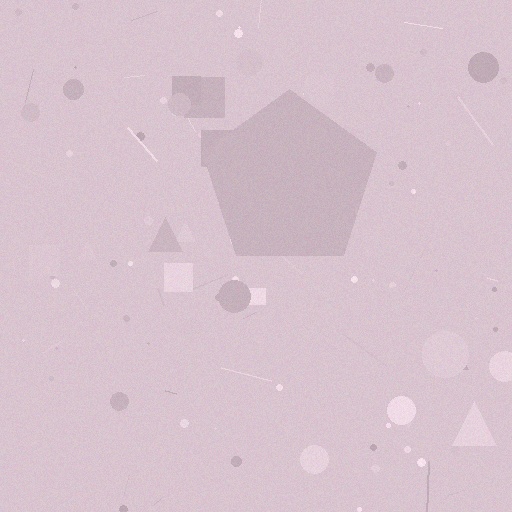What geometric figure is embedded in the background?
A pentagon is embedded in the background.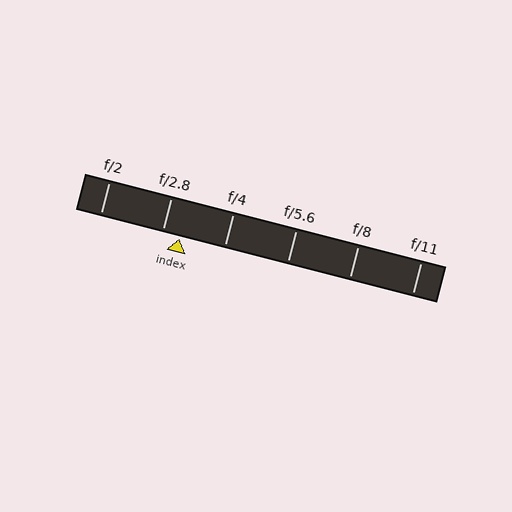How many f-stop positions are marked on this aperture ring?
There are 6 f-stop positions marked.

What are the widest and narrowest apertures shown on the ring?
The widest aperture shown is f/2 and the narrowest is f/11.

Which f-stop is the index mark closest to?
The index mark is closest to f/2.8.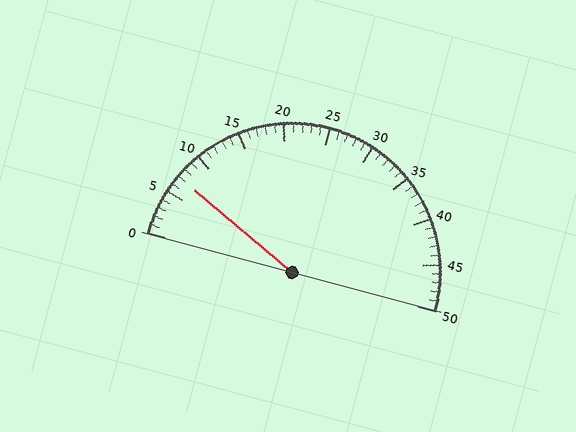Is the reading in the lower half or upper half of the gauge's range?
The reading is in the lower half of the range (0 to 50).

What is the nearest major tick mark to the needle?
The nearest major tick mark is 5.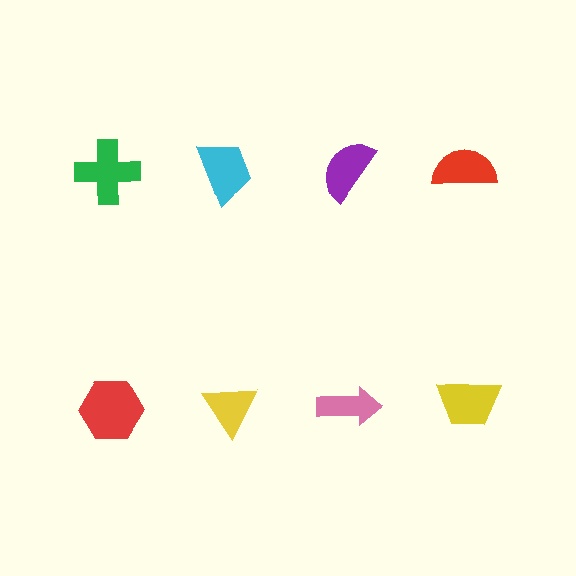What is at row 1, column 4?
A red semicircle.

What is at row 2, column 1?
A red hexagon.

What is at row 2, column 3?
A pink arrow.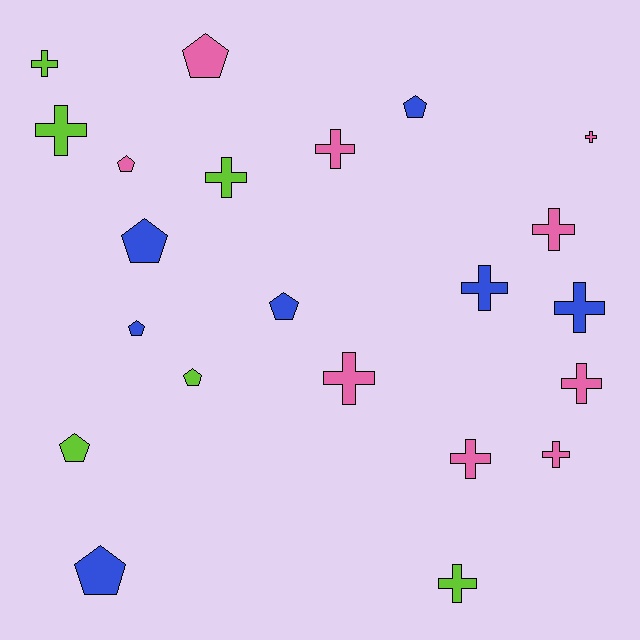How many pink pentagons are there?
There are 2 pink pentagons.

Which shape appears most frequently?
Cross, with 13 objects.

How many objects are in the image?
There are 22 objects.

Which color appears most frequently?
Pink, with 9 objects.